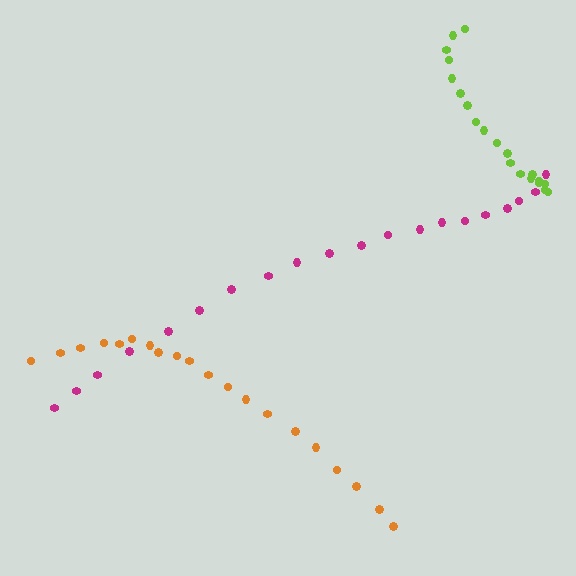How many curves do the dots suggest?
There are 3 distinct paths.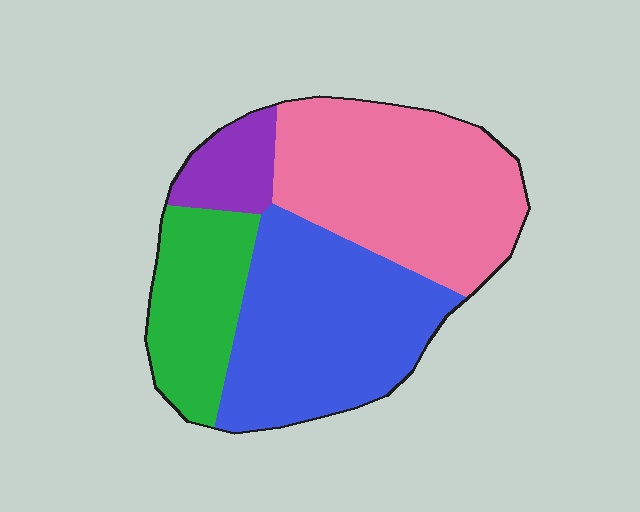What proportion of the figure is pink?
Pink takes up about three eighths (3/8) of the figure.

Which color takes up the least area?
Purple, at roughly 10%.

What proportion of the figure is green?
Green takes up between a sixth and a third of the figure.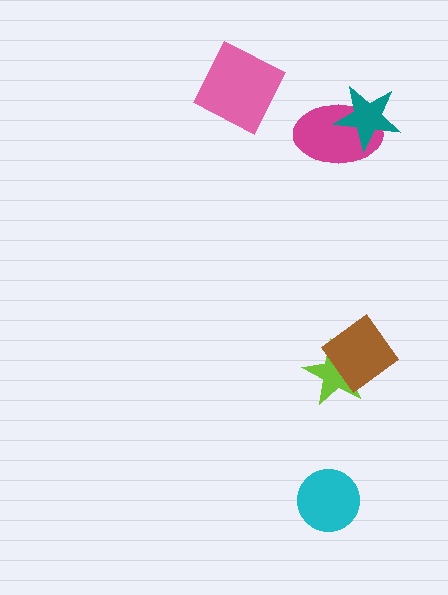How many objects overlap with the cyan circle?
0 objects overlap with the cyan circle.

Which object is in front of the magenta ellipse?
The teal star is in front of the magenta ellipse.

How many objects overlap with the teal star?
1 object overlaps with the teal star.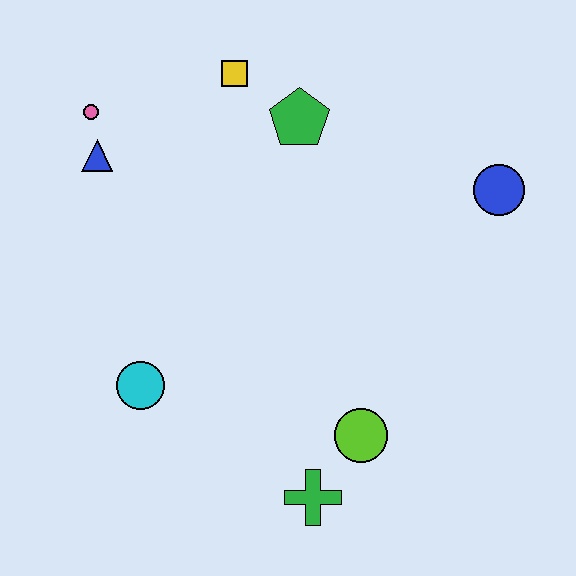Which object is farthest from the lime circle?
The pink circle is farthest from the lime circle.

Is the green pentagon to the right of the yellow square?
Yes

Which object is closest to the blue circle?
The green pentagon is closest to the blue circle.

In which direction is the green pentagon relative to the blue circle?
The green pentagon is to the left of the blue circle.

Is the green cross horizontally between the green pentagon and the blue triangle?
No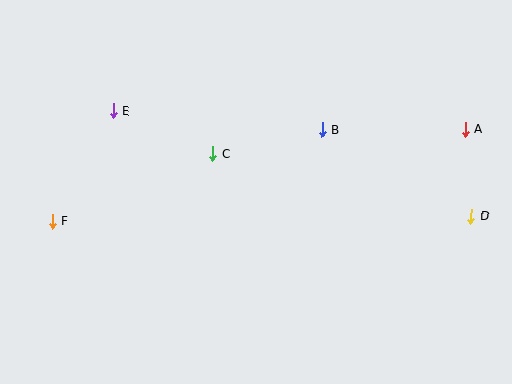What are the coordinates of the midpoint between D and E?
The midpoint between D and E is at (292, 164).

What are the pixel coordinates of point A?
Point A is at (465, 129).